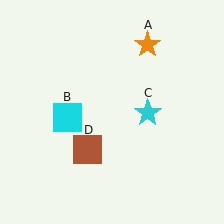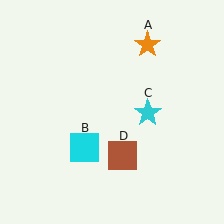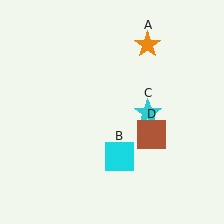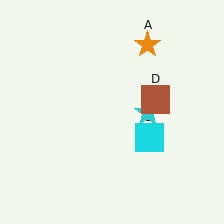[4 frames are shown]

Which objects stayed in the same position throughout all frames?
Orange star (object A) and cyan star (object C) remained stationary.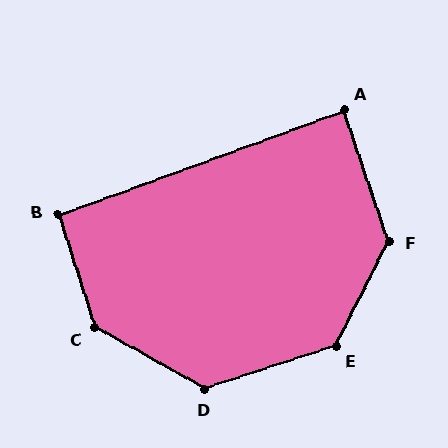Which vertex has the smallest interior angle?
A, at approximately 89 degrees.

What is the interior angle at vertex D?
Approximately 133 degrees (obtuse).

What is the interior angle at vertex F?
Approximately 135 degrees (obtuse).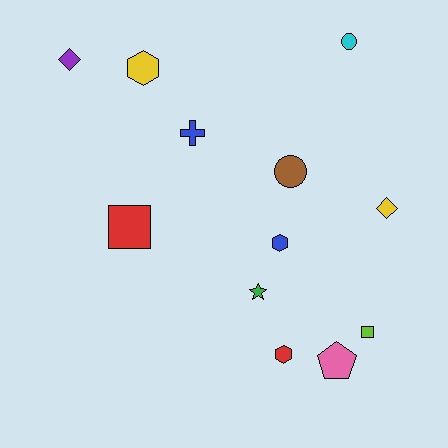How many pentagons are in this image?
There is 1 pentagon.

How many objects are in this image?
There are 12 objects.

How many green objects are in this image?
There is 1 green object.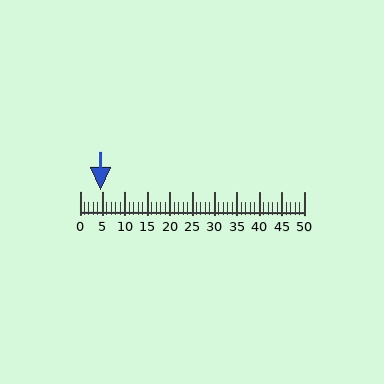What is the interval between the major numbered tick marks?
The major tick marks are spaced 5 units apart.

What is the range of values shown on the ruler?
The ruler shows values from 0 to 50.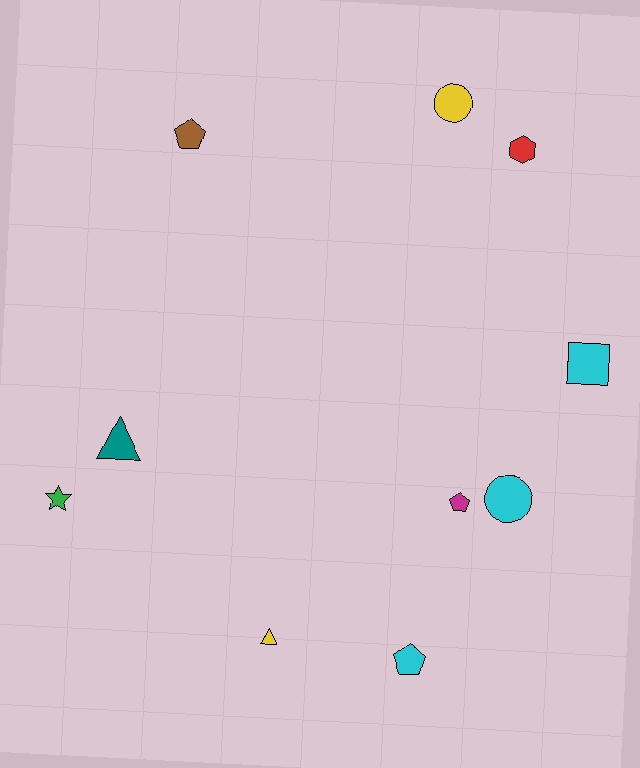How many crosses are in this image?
There are no crosses.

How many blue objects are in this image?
There are no blue objects.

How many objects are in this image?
There are 10 objects.